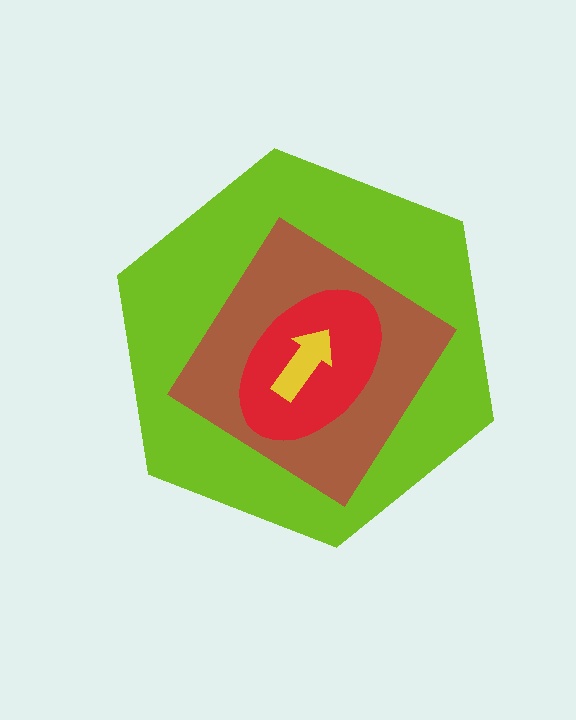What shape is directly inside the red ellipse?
The yellow arrow.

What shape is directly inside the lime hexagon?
The brown diamond.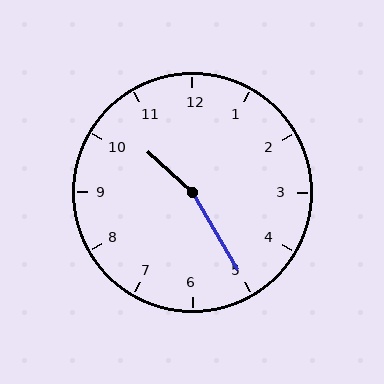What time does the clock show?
10:25.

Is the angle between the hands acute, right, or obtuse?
It is obtuse.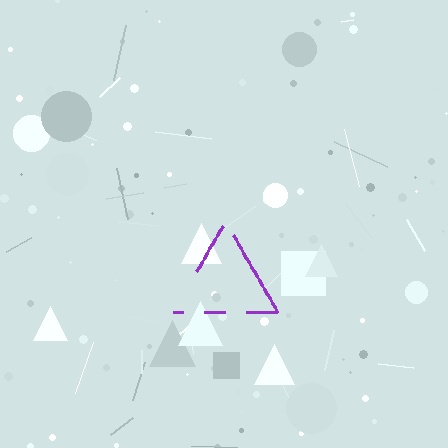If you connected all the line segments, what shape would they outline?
They would outline a triangle.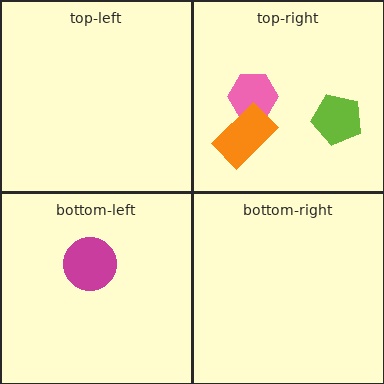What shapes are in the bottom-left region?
The magenta circle.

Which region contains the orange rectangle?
The top-right region.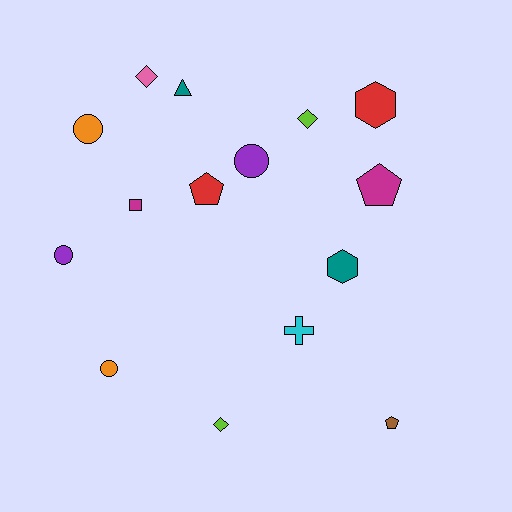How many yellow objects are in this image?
There are no yellow objects.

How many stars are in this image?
There are no stars.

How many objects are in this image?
There are 15 objects.